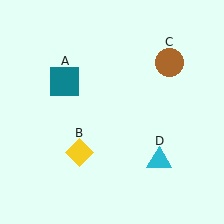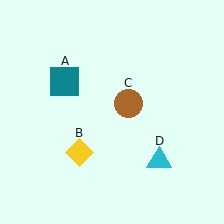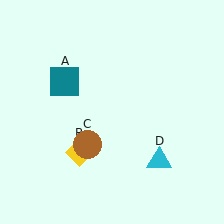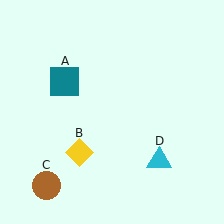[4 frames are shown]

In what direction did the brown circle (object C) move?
The brown circle (object C) moved down and to the left.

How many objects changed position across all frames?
1 object changed position: brown circle (object C).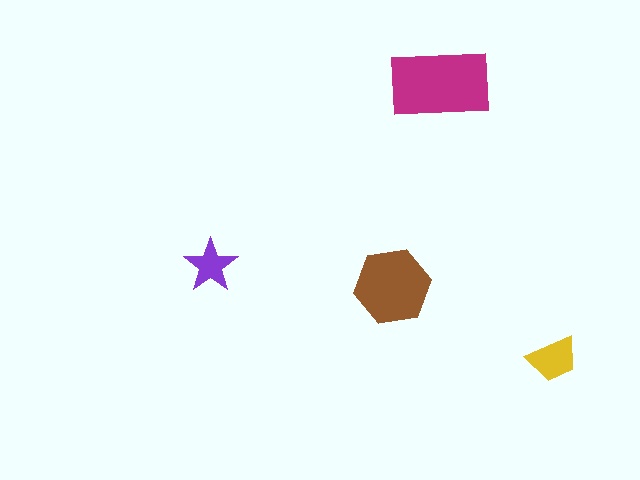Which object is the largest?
The magenta rectangle.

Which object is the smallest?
The purple star.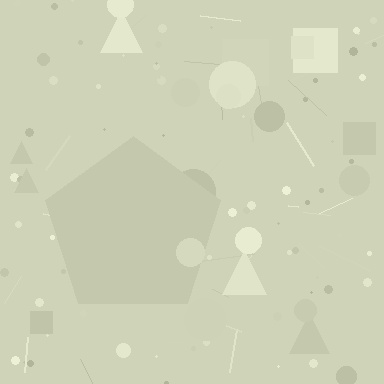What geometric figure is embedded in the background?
A pentagon is embedded in the background.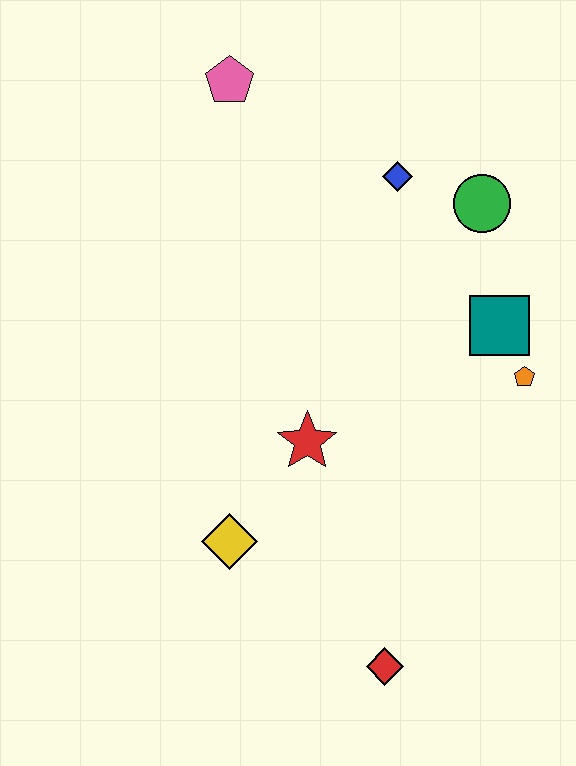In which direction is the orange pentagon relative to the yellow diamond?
The orange pentagon is to the right of the yellow diamond.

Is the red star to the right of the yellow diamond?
Yes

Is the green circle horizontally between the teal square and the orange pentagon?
No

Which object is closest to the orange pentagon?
The teal square is closest to the orange pentagon.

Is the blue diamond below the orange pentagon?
No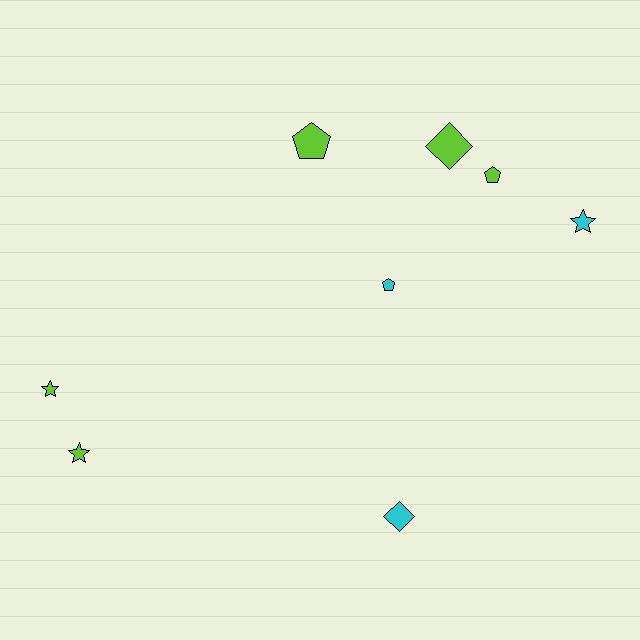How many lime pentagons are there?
There are 2 lime pentagons.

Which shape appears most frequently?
Star, with 3 objects.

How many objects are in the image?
There are 8 objects.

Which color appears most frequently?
Lime, with 5 objects.